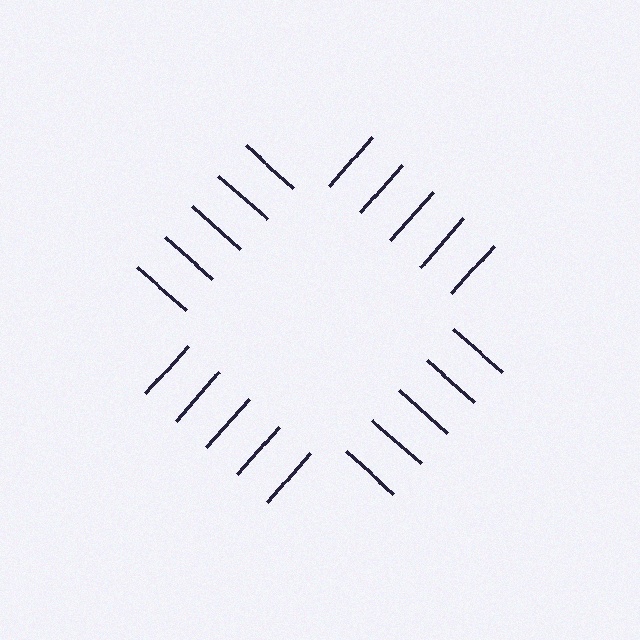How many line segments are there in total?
20 — 5 along each of the 4 edges.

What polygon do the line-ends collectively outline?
An illusory square — the line segments terminate on its edges but no continuous stroke is drawn.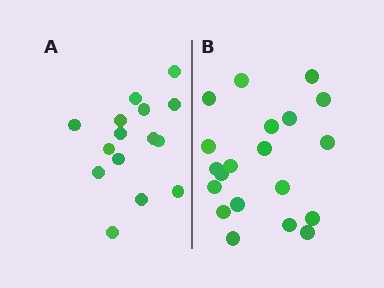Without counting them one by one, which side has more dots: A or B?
Region B (the right region) has more dots.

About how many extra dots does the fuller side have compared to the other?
Region B has about 5 more dots than region A.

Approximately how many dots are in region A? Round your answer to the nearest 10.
About 20 dots. (The exact count is 15, which rounds to 20.)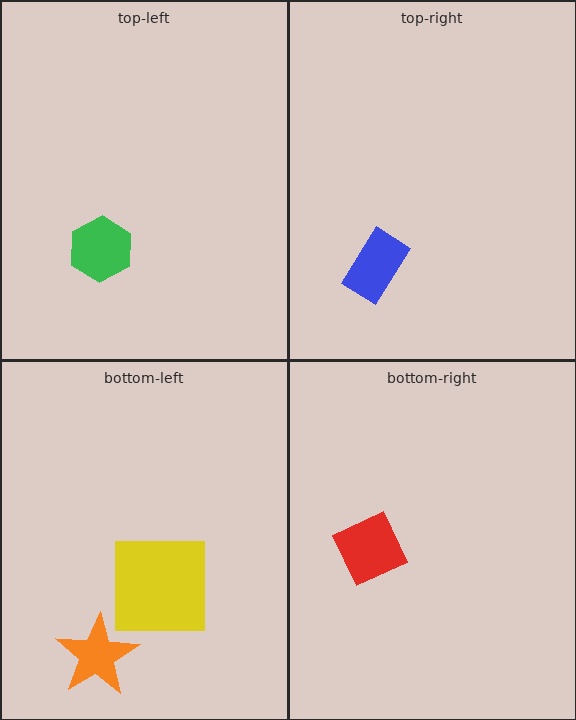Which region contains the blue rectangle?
The top-right region.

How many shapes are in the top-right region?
1.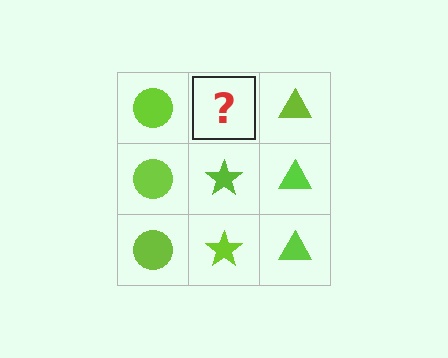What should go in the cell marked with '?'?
The missing cell should contain a lime star.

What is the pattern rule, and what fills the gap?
The rule is that each column has a consistent shape. The gap should be filled with a lime star.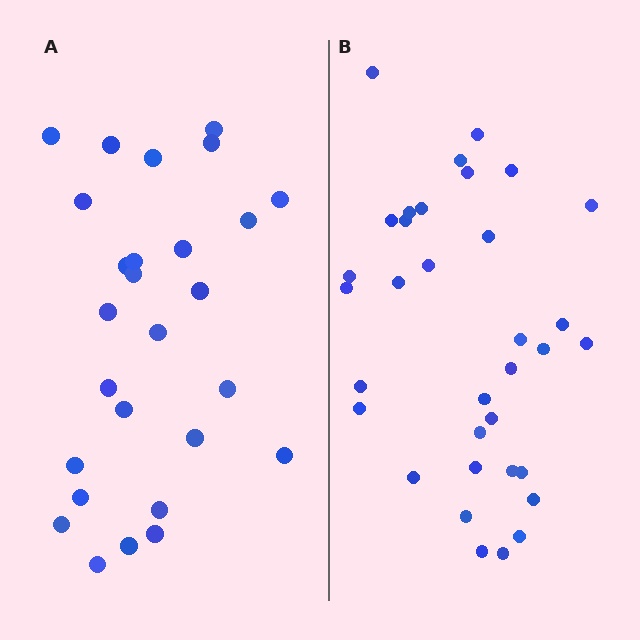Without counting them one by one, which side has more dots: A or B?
Region B (the right region) has more dots.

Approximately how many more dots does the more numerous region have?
Region B has roughly 8 or so more dots than region A.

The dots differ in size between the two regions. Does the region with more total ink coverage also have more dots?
No. Region A has more total ink coverage because its dots are larger, but region B actually contains more individual dots. Total area can be misleading — the number of items is what matters here.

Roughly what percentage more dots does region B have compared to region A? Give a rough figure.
About 25% more.